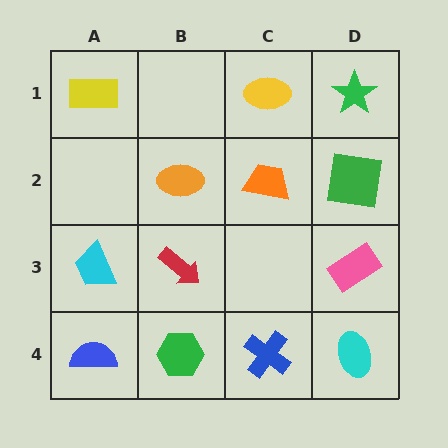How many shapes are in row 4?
4 shapes.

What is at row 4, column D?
A cyan ellipse.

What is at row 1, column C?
A yellow ellipse.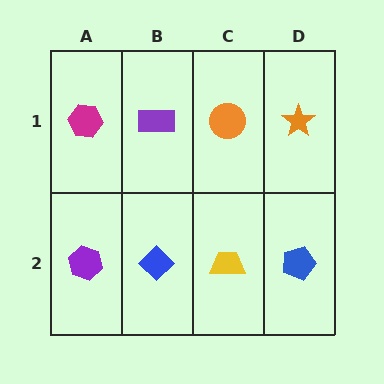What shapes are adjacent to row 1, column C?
A yellow trapezoid (row 2, column C), a purple rectangle (row 1, column B), an orange star (row 1, column D).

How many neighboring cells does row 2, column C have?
3.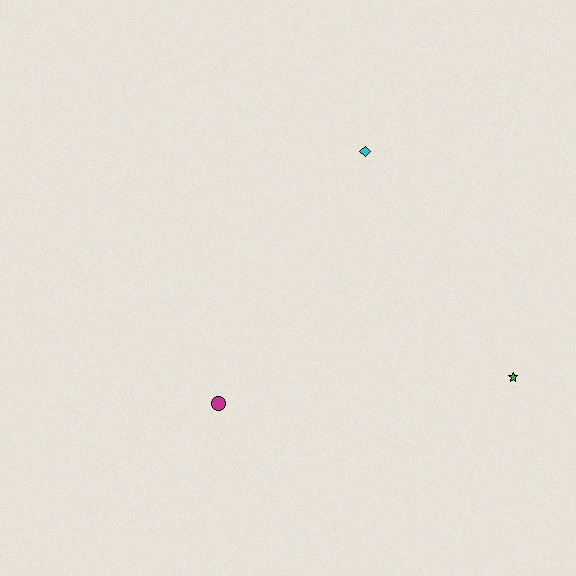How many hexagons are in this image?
There are no hexagons.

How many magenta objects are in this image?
There is 1 magenta object.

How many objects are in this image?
There are 3 objects.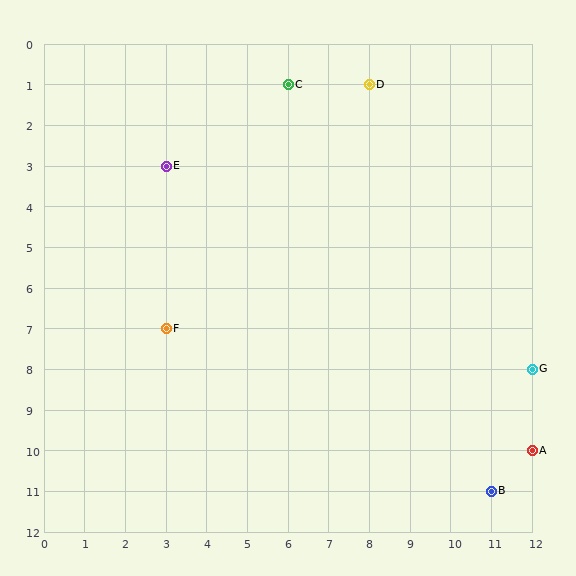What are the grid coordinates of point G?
Point G is at grid coordinates (12, 8).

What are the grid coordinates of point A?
Point A is at grid coordinates (12, 10).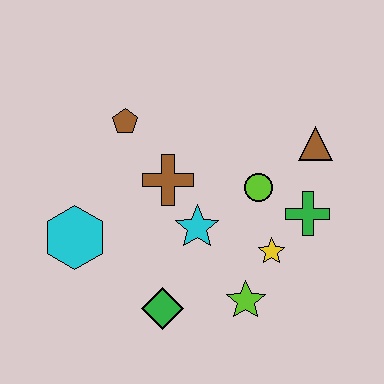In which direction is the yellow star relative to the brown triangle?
The yellow star is below the brown triangle.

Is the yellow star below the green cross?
Yes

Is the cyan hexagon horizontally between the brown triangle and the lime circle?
No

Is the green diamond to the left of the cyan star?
Yes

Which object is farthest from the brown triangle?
The cyan hexagon is farthest from the brown triangle.